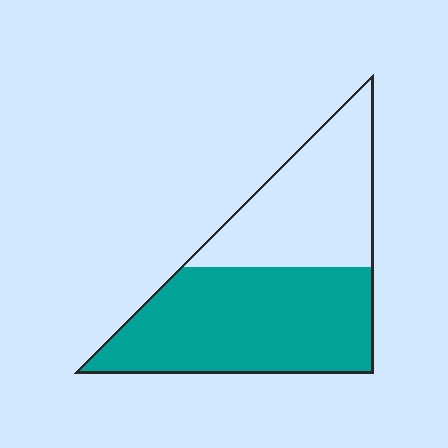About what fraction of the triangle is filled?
About three fifths (3/5).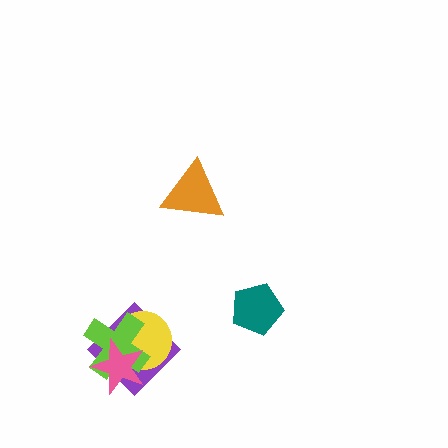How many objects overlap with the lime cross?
3 objects overlap with the lime cross.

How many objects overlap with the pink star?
3 objects overlap with the pink star.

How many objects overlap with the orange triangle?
0 objects overlap with the orange triangle.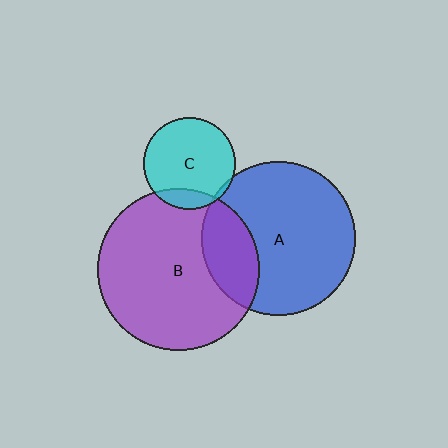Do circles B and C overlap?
Yes.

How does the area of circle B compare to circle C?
Approximately 3.1 times.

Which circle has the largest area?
Circle B (purple).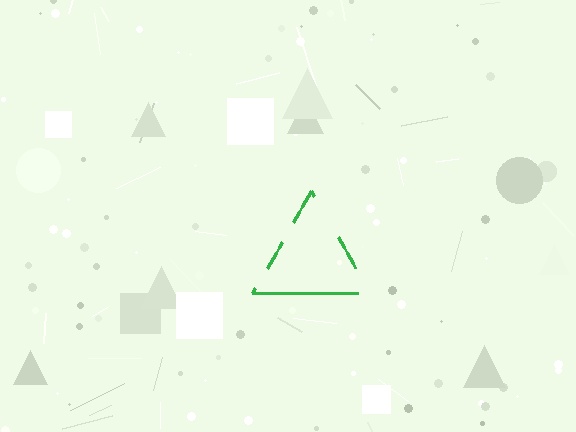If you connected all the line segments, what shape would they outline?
They would outline a triangle.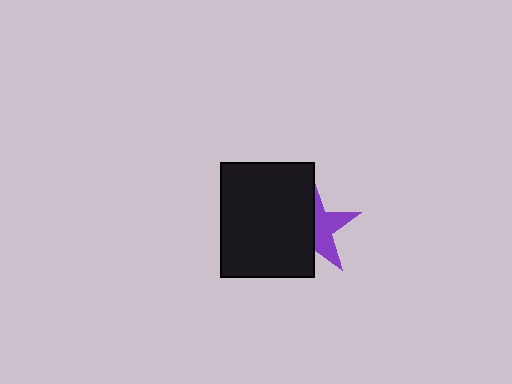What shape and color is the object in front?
The object in front is a black rectangle.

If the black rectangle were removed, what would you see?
You would see the complete purple star.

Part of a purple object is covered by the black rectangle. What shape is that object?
It is a star.